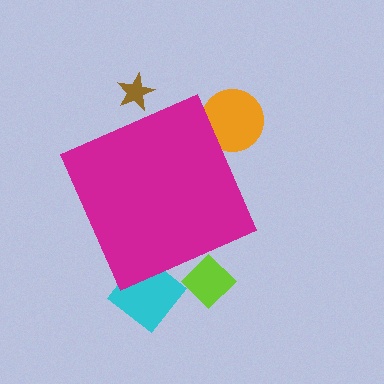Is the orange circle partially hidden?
Yes, the orange circle is partially hidden behind the magenta diamond.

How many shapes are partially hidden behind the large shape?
4 shapes are partially hidden.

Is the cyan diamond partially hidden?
Yes, the cyan diamond is partially hidden behind the magenta diamond.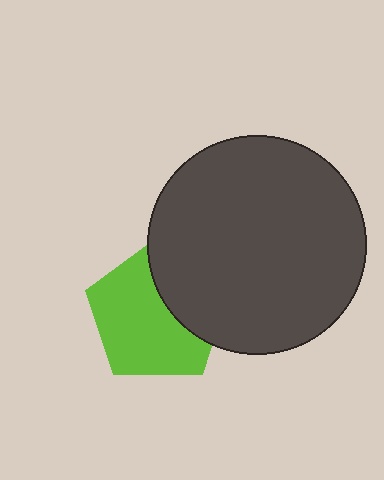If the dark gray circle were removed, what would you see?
You would see the complete lime pentagon.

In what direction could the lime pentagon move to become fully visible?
The lime pentagon could move left. That would shift it out from behind the dark gray circle entirely.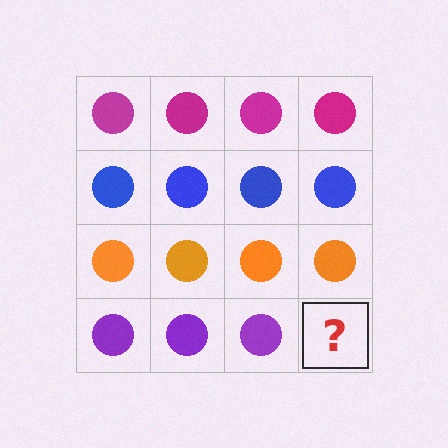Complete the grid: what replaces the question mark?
The question mark should be replaced with a purple circle.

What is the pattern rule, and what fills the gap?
The rule is that each row has a consistent color. The gap should be filled with a purple circle.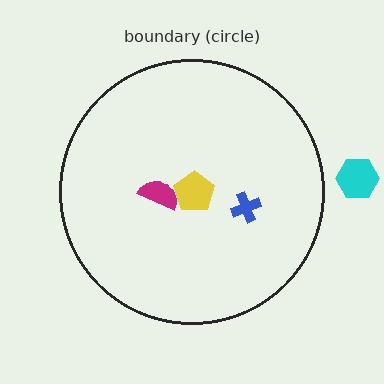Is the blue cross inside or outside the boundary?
Inside.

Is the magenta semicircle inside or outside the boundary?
Inside.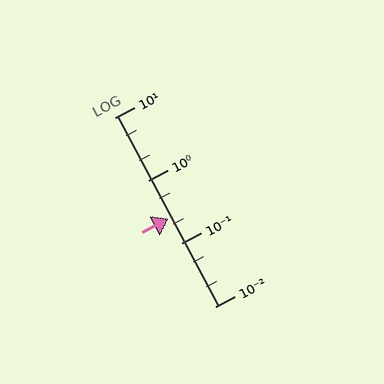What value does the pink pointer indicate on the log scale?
The pointer indicates approximately 0.25.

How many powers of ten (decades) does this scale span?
The scale spans 3 decades, from 0.01 to 10.